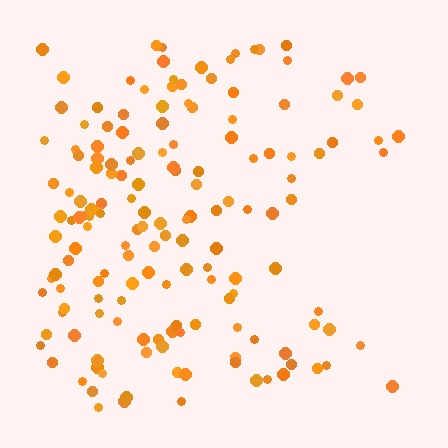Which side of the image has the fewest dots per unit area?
The right.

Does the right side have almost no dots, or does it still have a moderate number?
Still a moderate number, just noticeably fewer than the left.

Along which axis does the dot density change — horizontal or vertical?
Horizontal.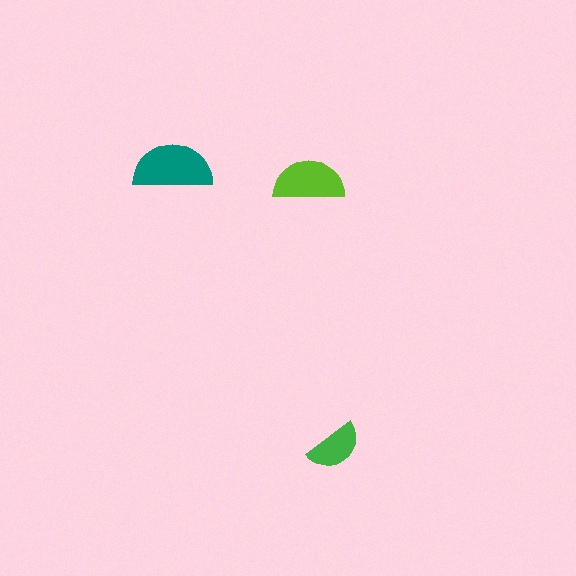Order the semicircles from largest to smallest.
the teal one, the lime one, the green one.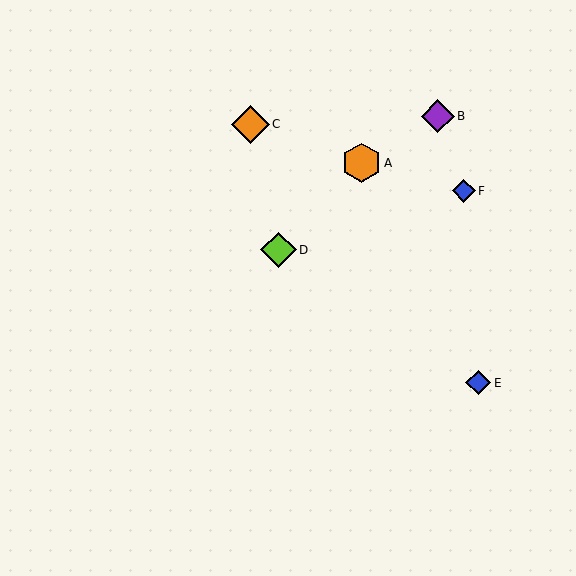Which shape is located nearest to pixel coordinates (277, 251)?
The lime diamond (labeled D) at (278, 250) is nearest to that location.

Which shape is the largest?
The orange hexagon (labeled A) is the largest.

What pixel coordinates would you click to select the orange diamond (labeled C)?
Click at (251, 124) to select the orange diamond C.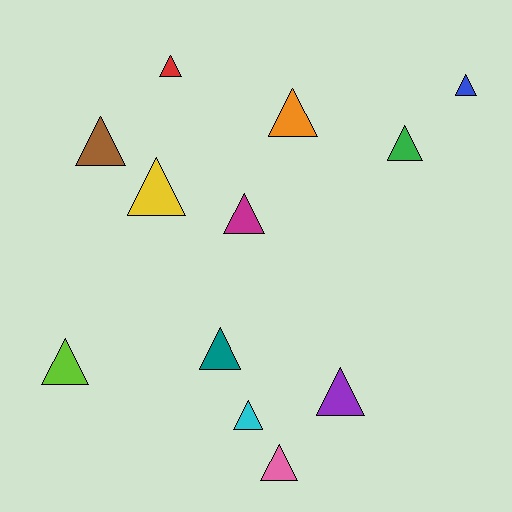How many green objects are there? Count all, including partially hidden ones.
There is 1 green object.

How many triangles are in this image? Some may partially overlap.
There are 12 triangles.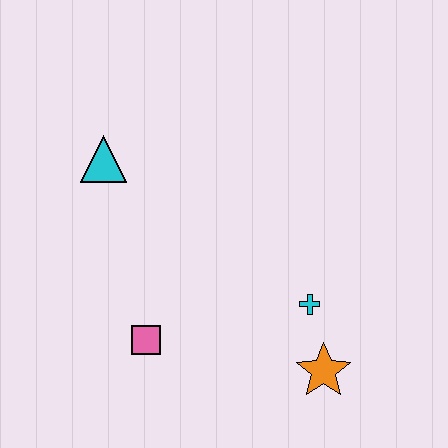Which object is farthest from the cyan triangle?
The orange star is farthest from the cyan triangle.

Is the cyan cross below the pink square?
No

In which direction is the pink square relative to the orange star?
The pink square is to the left of the orange star.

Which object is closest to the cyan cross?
The orange star is closest to the cyan cross.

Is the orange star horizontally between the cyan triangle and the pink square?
No